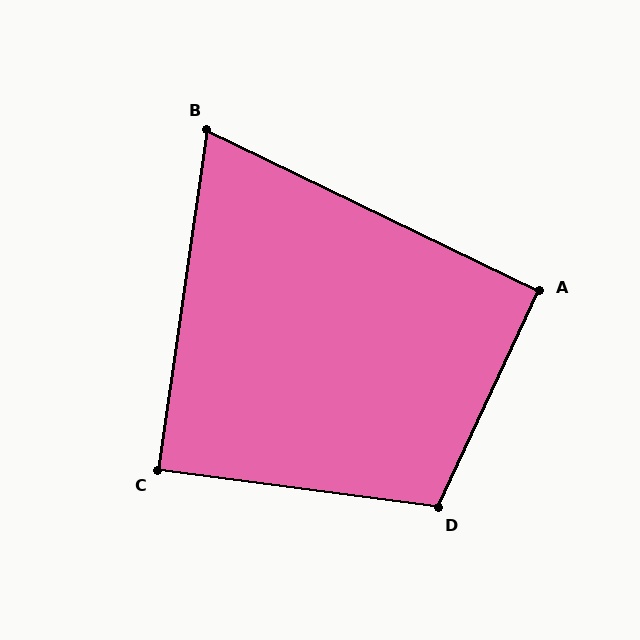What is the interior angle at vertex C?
Approximately 89 degrees (approximately right).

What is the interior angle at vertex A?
Approximately 91 degrees (approximately right).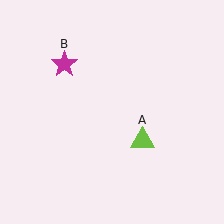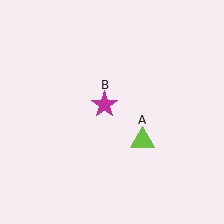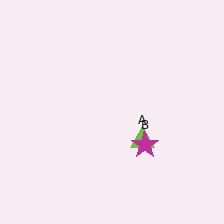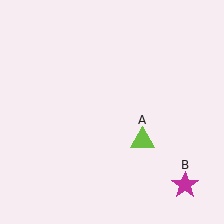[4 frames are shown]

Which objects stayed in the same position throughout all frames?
Lime triangle (object A) remained stationary.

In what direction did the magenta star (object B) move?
The magenta star (object B) moved down and to the right.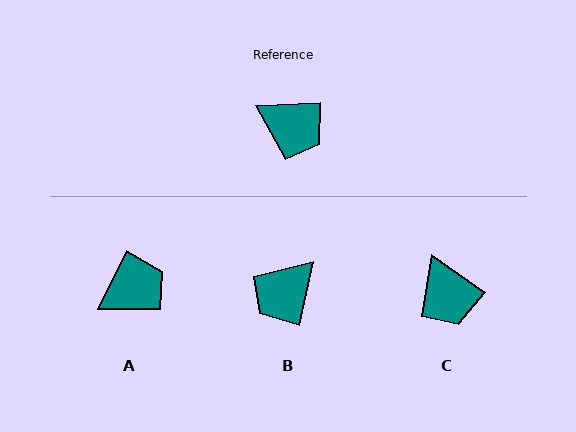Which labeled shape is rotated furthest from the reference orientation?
B, about 105 degrees away.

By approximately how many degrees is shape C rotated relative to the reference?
Approximately 38 degrees clockwise.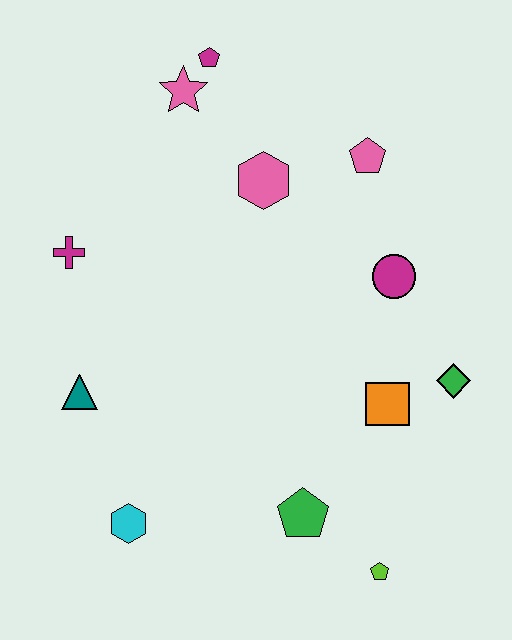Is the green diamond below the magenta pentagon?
Yes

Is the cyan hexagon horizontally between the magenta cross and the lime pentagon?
Yes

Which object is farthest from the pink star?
The lime pentagon is farthest from the pink star.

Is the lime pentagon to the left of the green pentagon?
No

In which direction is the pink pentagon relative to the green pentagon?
The pink pentagon is above the green pentagon.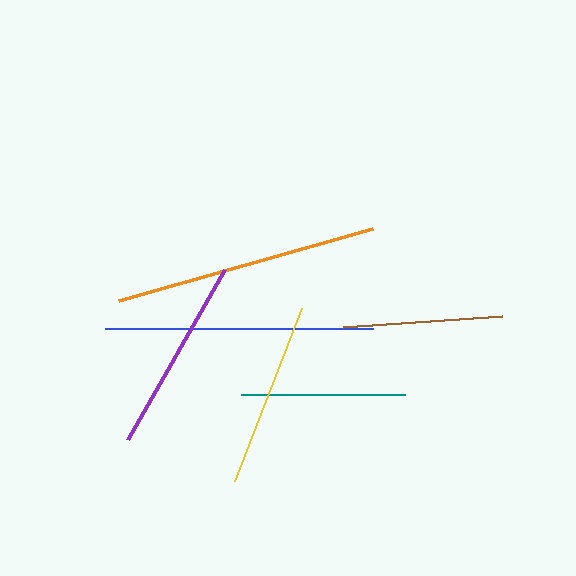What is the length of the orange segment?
The orange segment is approximately 264 pixels long.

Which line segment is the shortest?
The brown line is the shortest at approximately 160 pixels.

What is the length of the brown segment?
The brown segment is approximately 160 pixels long.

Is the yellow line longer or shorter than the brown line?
The yellow line is longer than the brown line.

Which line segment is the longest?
The blue line is the longest at approximately 268 pixels.